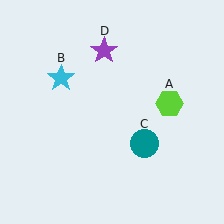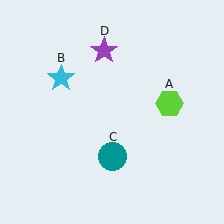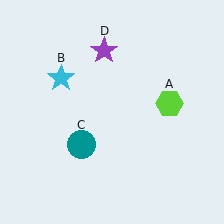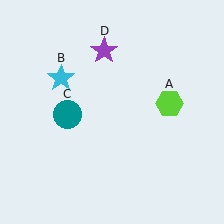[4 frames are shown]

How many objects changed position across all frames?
1 object changed position: teal circle (object C).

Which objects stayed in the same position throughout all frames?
Lime hexagon (object A) and cyan star (object B) and purple star (object D) remained stationary.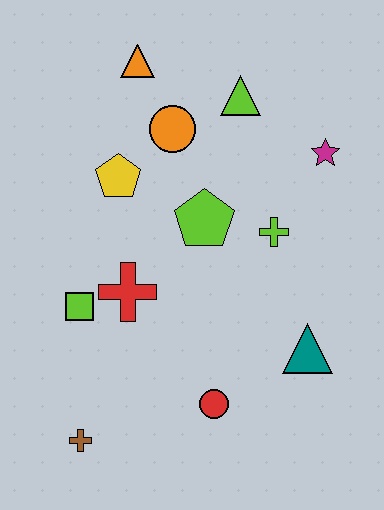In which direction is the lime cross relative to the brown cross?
The lime cross is above the brown cross.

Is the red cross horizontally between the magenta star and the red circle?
No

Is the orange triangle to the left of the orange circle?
Yes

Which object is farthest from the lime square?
The magenta star is farthest from the lime square.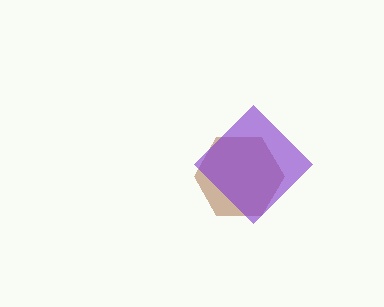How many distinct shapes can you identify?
There are 2 distinct shapes: a brown hexagon, a purple diamond.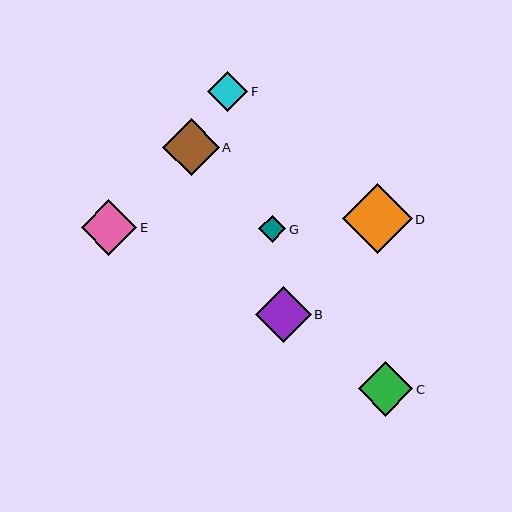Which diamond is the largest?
Diamond D is the largest with a size of approximately 69 pixels.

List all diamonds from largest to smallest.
From largest to smallest: D, A, B, E, C, F, G.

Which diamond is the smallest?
Diamond G is the smallest with a size of approximately 27 pixels.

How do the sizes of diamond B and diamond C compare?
Diamond B and diamond C are approximately the same size.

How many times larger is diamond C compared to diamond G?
Diamond C is approximately 2.0 times the size of diamond G.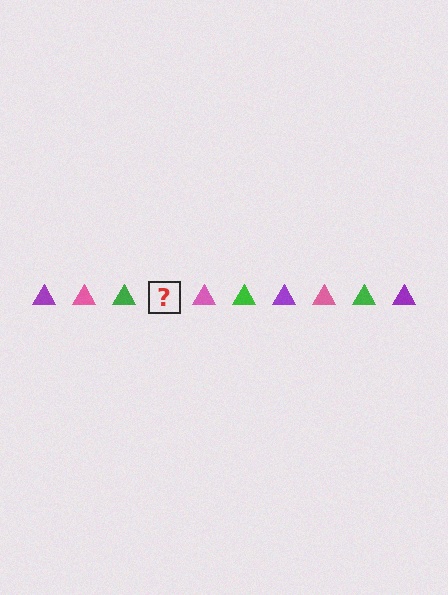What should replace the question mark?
The question mark should be replaced with a purple triangle.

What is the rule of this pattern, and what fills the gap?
The rule is that the pattern cycles through purple, pink, green triangles. The gap should be filled with a purple triangle.